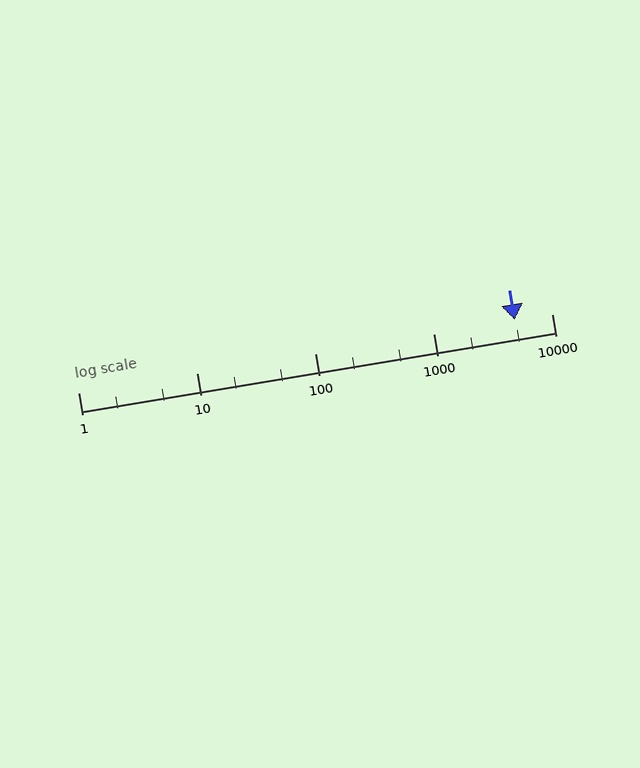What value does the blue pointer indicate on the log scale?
The pointer indicates approximately 4900.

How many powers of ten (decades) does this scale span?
The scale spans 4 decades, from 1 to 10000.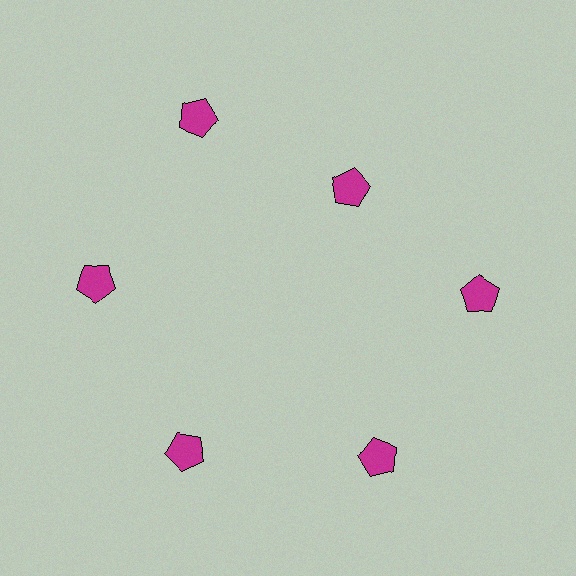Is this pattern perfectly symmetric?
No. The 6 magenta pentagons are arranged in a ring, but one element near the 1 o'clock position is pulled inward toward the center, breaking the 6-fold rotational symmetry.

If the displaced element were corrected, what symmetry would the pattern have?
It would have 6-fold rotational symmetry — the pattern would map onto itself every 60 degrees.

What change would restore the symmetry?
The symmetry would be restored by moving it outward, back onto the ring so that all 6 pentagons sit at equal angles and equal distance from the center.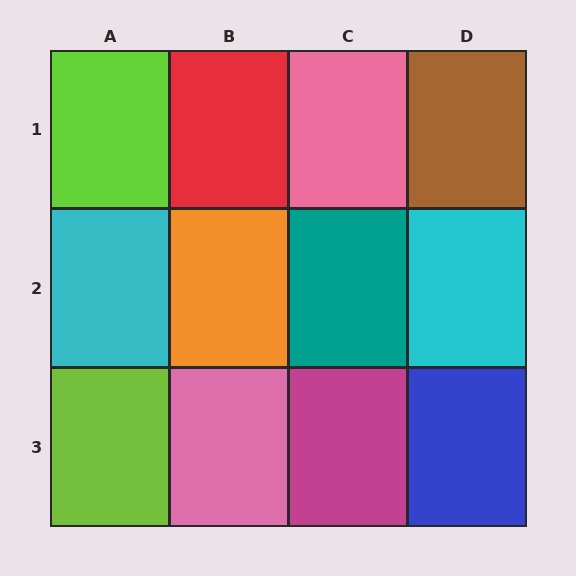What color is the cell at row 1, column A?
Lime.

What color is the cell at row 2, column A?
Cyan.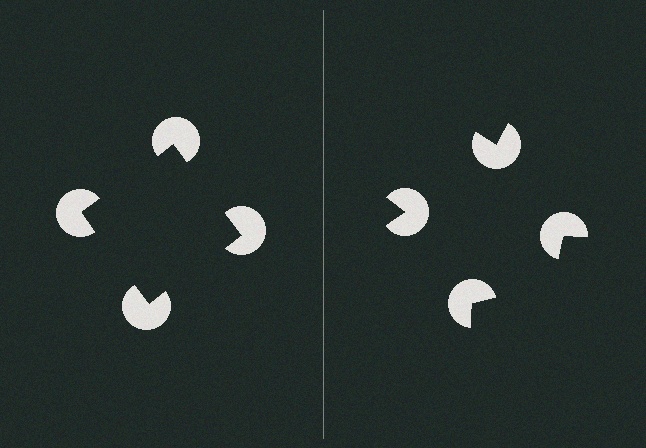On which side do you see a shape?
An illusory square appears on the left side. On the right side the wedge cuts are rotated, so no coherent shape forms.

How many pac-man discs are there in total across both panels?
8 — 4 on each side.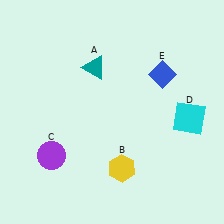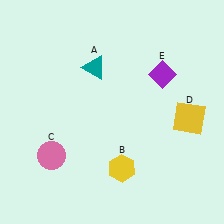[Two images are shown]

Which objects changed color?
C changed from purple to pink. D changed from cyan to yellow. E changed from blue to purple.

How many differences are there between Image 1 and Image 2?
There are 3 differences between the two images.